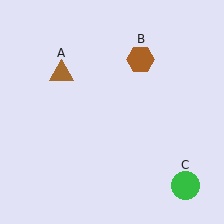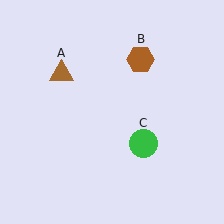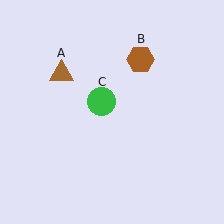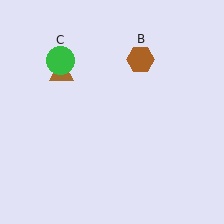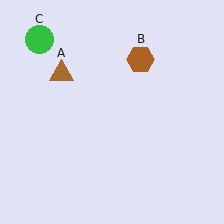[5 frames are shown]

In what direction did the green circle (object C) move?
The green circle (object C) moved up and to the left.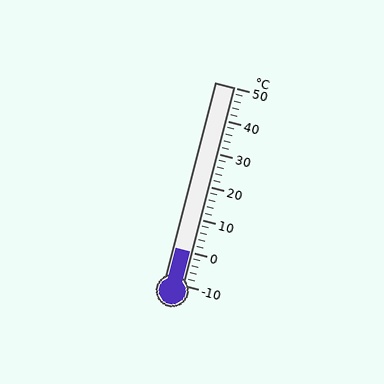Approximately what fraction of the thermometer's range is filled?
The thermometer is filled to approximately 15% of its range.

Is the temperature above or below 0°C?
The temperature is at 0°C.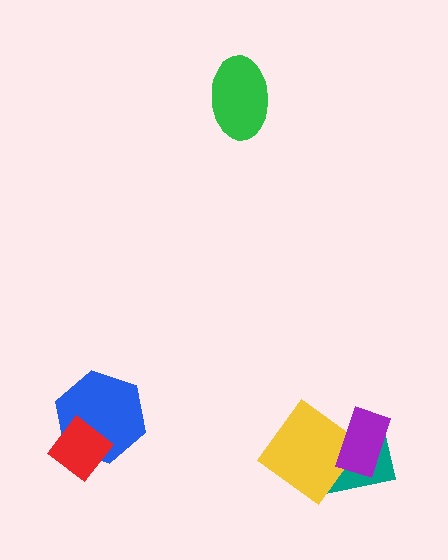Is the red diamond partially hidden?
No, no other shape covers it.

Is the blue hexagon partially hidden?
Yes, it is partially covered by another shape.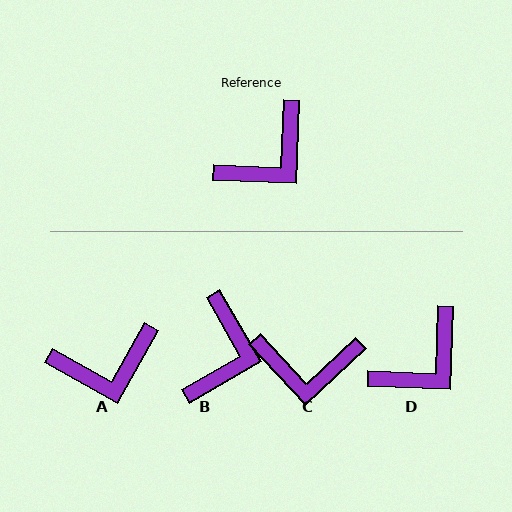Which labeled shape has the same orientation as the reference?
D.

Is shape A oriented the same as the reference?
No, it is off by about 27 degrees.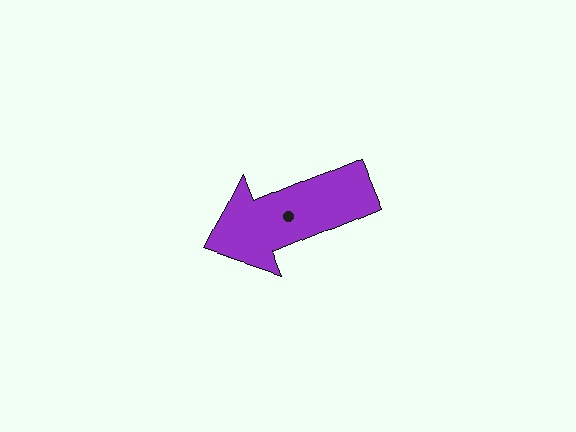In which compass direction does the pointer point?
West.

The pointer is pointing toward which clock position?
Roughly 8 o'clock.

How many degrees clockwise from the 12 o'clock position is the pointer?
Approximately 248 degrees.